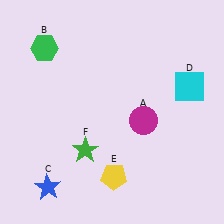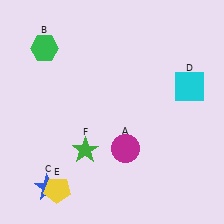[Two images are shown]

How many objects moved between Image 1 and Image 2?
2 objects moved between the two images.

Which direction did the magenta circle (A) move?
The magenta circle (A) moved down.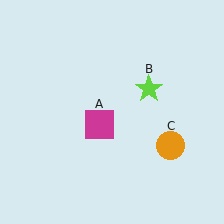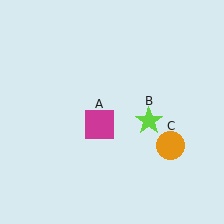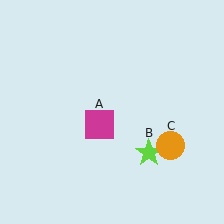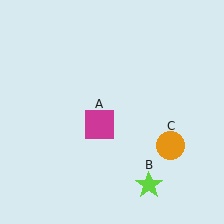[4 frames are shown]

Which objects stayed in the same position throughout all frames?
Magenta square (object A) and orange circle (object C) remained stationary.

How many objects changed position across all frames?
1 object changed position: lime star (object B).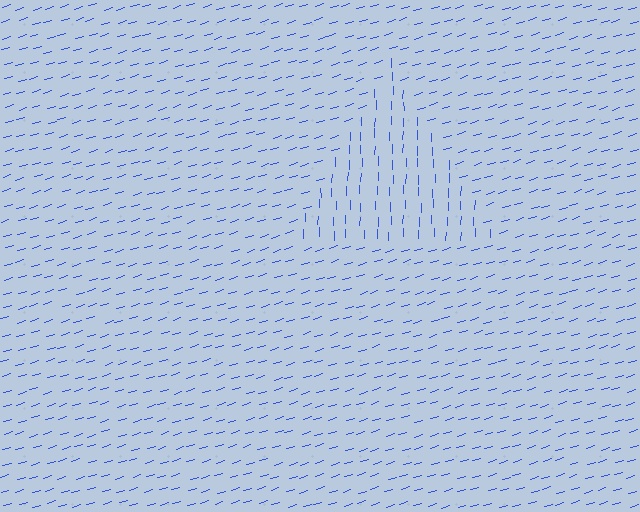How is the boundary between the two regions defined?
The boundary is defined purely by a change in line orientation (approximately 72 degrees difference). All lines are the same color and thickness.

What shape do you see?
I see a triangle.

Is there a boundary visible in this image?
Yes, there is a texture boundary formed by a change in line orientation.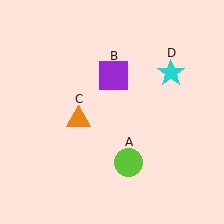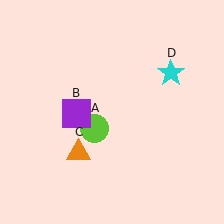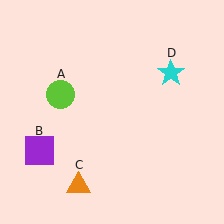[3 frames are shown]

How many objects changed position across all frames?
3 objects changed position: lime circle (object A), purple square (object B), orange triangle (object C).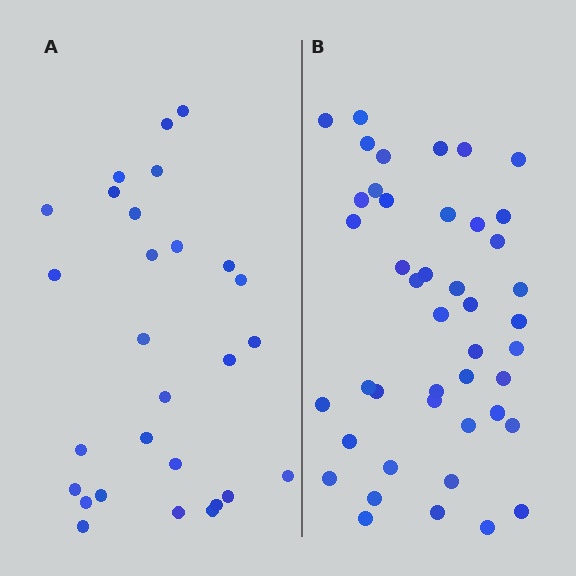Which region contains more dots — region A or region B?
Region B (the right region) has more dots.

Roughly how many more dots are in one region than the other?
Region B has approximately 15 more dots than region A.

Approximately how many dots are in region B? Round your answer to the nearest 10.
About 40 dots. (The exact count is 44, which rounds to 40.)